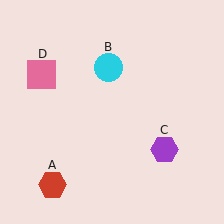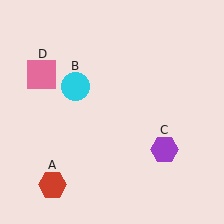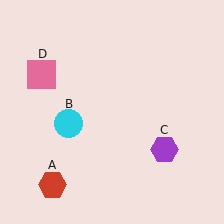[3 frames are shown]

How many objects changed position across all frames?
1 object changed position: cyan circle (object B).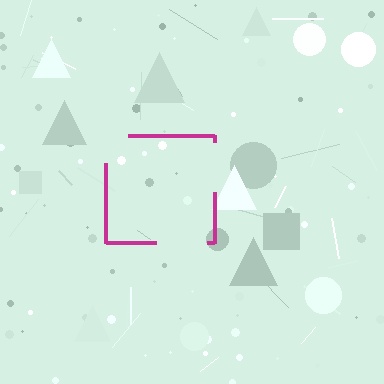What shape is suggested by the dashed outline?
The dashed outline suggests a square.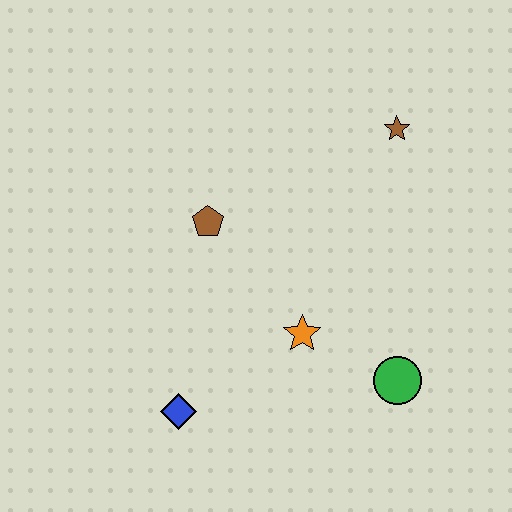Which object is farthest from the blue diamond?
The brown star is farthest from the blue diamond.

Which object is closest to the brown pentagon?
The orange star is closest to the brown pentagon.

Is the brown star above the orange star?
Yes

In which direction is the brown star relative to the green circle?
The brown star is above the green circle.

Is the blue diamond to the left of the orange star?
Yes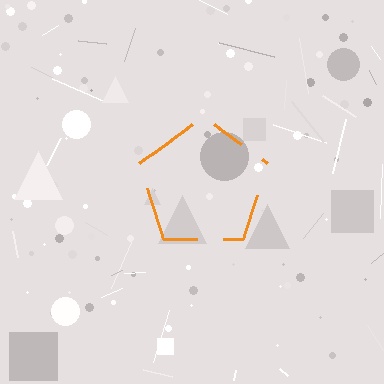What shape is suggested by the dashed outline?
The dashed outline suggests a pentagon.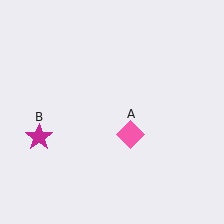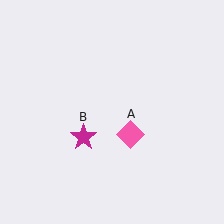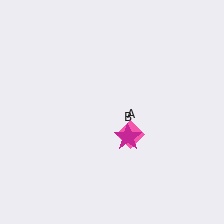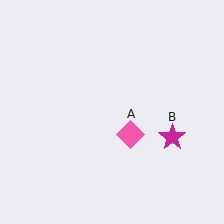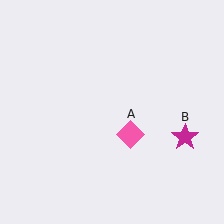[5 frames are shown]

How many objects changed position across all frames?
1 object changed position: magenta star (object B).